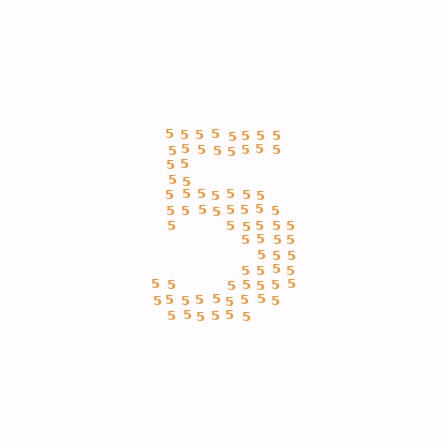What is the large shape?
The large shape is the digit 5.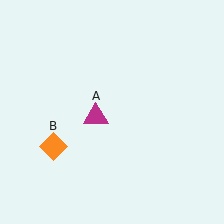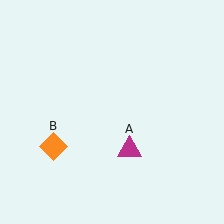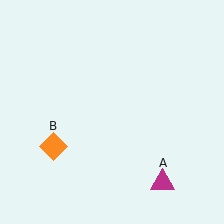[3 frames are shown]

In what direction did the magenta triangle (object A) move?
The magenta triangle (object A) moved down and to the right.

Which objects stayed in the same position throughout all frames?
Orange diamond (object B) remained stationary.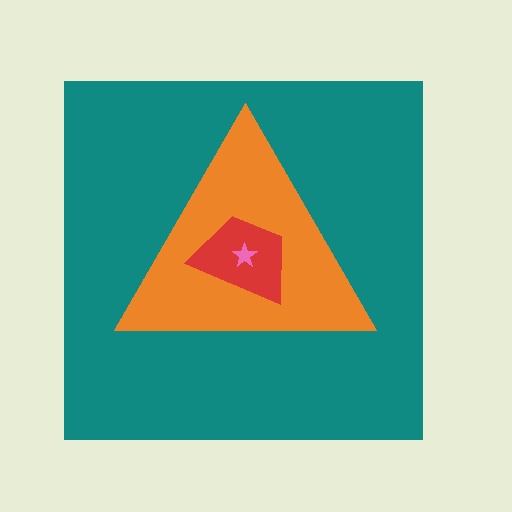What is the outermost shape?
The teal square.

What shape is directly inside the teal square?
The orange triangle.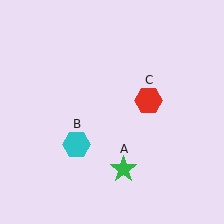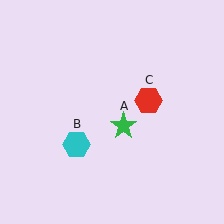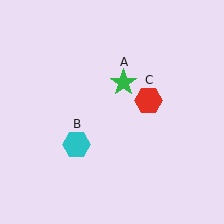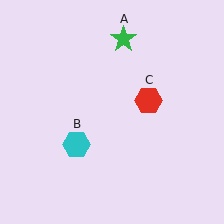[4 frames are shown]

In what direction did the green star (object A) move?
The green star (object A) moved up.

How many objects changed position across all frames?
1 object changed position: green star (object A).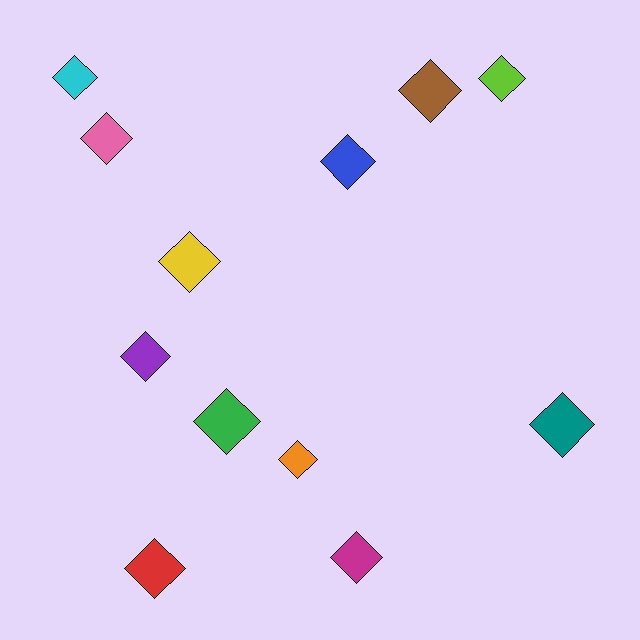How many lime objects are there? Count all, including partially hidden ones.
There is 1 lime object.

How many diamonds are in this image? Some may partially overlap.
There are 12 diamonds.